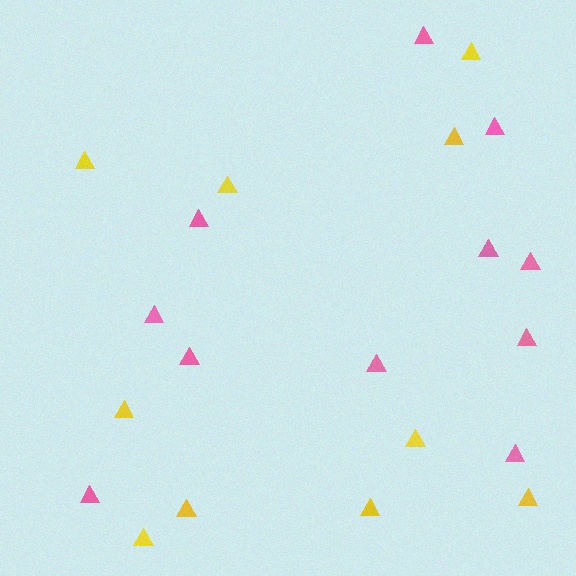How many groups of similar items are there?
There are 2 groups: one group of pink triangles (11) and one group of yellow triangles (10).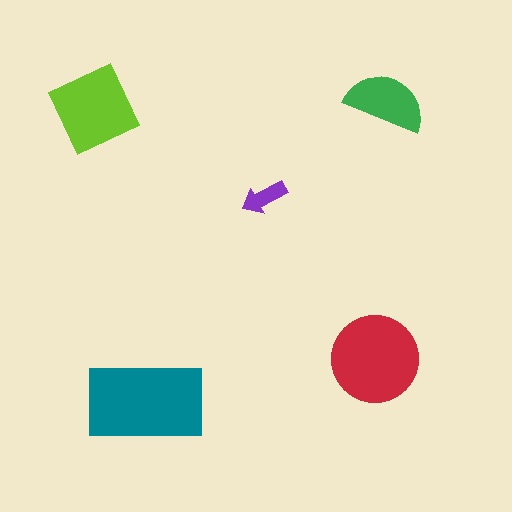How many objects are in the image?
There are 5 objects in the image.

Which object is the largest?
The teal rectangle.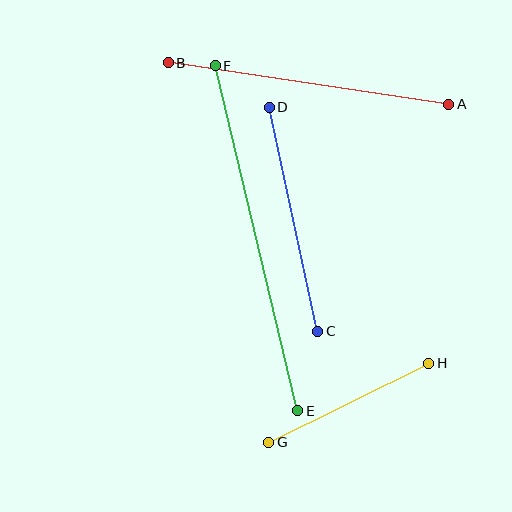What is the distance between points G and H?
The distance is approximately 178 pixels.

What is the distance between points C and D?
The distance is approximately 229 pixels.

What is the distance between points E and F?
The distance is approximately 355 pixels.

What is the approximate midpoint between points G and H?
The midpoint is at approximately (349, 403) pixels.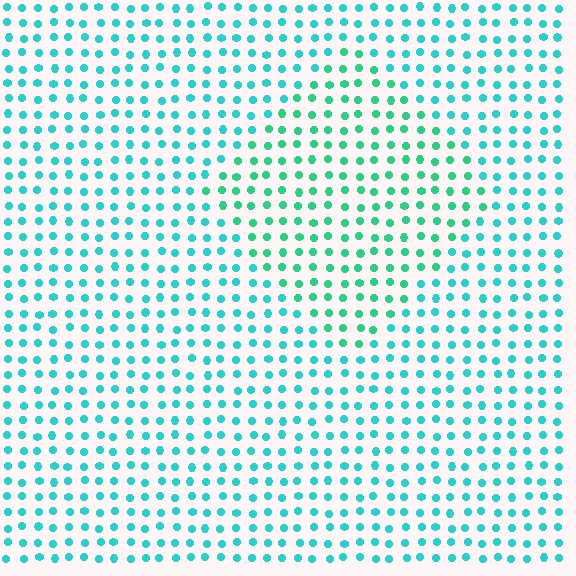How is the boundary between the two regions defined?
The boundary is defined purely by a slight shift in hue (about 27 degrees). Spacing, size, and orientation are identical on both sides.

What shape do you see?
I see a diamond.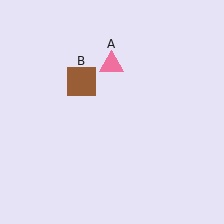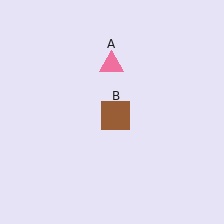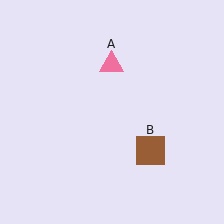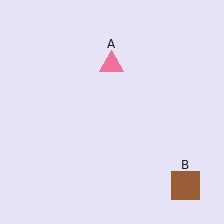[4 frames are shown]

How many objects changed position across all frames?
1 object changed position: brown square (object B).